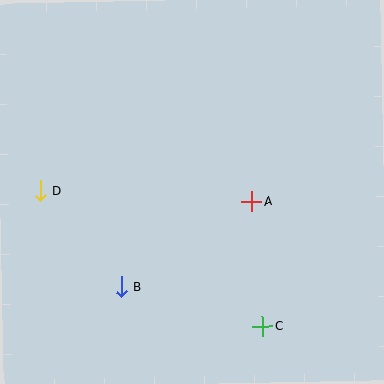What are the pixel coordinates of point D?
Point D is at (40, 191).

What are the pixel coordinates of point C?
Point C is at (263, 326).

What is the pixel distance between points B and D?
The distance between B and D is 126 pixels.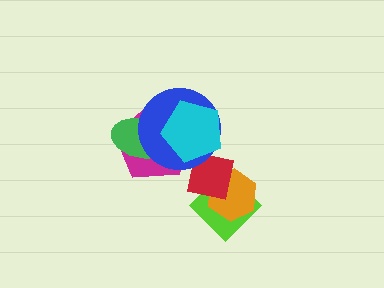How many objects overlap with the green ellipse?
3 objects overlap with the green ellipse.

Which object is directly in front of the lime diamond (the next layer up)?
The orange hexagon is directly in front of the lime diamond.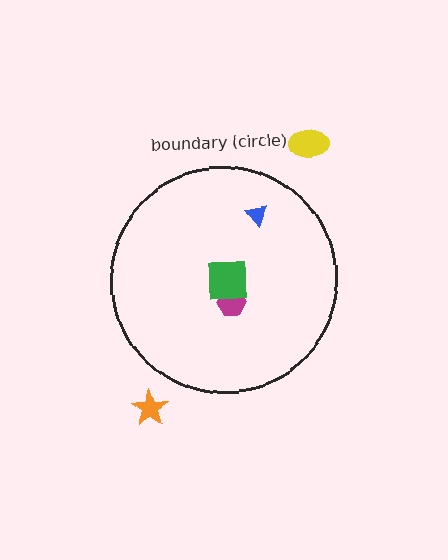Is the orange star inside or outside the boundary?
Outside.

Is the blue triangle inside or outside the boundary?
Inside.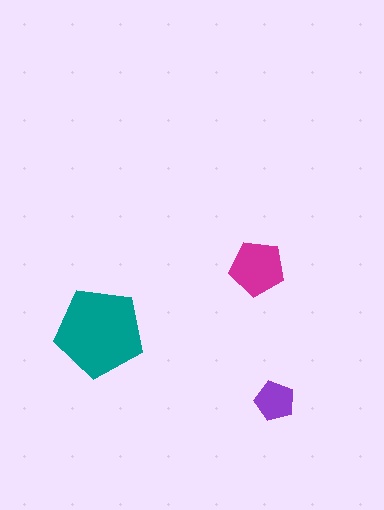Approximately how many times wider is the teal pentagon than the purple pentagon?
About 2 times wider.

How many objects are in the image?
There are 3 objects in the image.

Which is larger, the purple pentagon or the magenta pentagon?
The magenta one.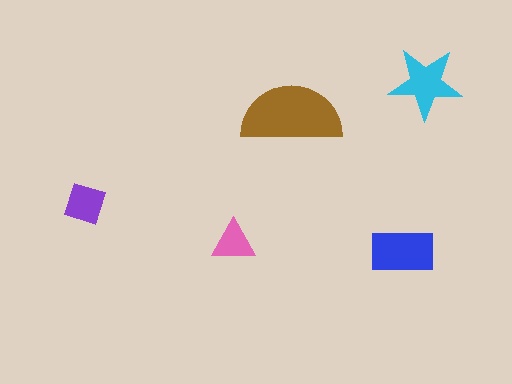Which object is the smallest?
The pink triangle.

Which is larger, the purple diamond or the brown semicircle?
The brown semicircle.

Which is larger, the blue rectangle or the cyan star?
The blue rectangle.